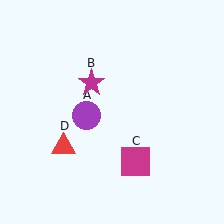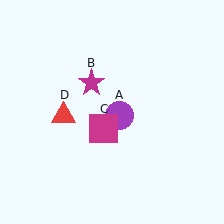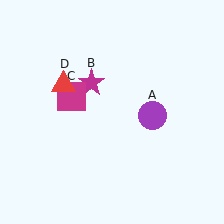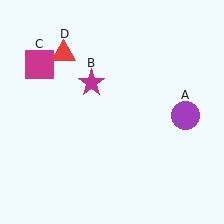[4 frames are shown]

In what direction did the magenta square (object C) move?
The magenta square (object C) moved up and to the left.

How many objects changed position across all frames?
3 objects changed position: purple circle (object A), magenta square (object C), red triangle (object D).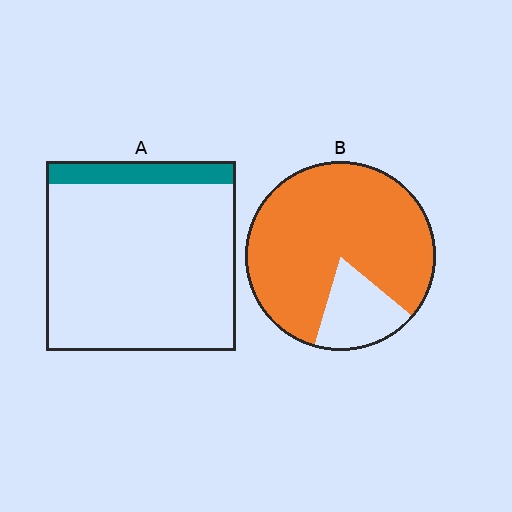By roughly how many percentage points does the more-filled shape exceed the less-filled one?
By roughly 70 percentage points (B over A).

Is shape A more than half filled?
No.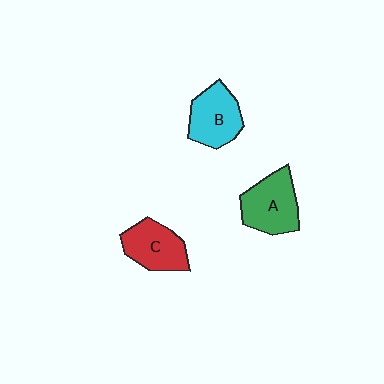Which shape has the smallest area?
Shape C (red).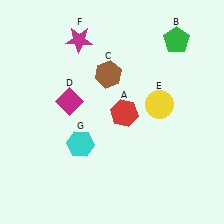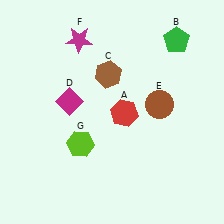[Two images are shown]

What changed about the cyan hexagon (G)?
In Image 1, G is cyan. In Image 2, it changed to lime.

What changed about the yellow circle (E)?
In Image 1, E is yellow. In Image 2, it changed to brown.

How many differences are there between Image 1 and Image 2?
There are 2 differences between the two images.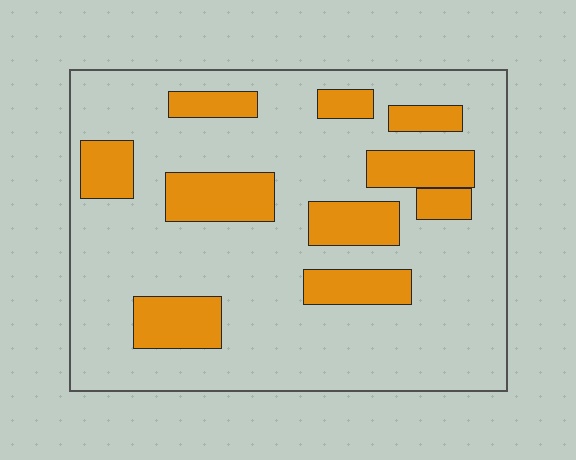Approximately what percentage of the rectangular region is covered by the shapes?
Approximately 25%.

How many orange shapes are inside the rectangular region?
10.